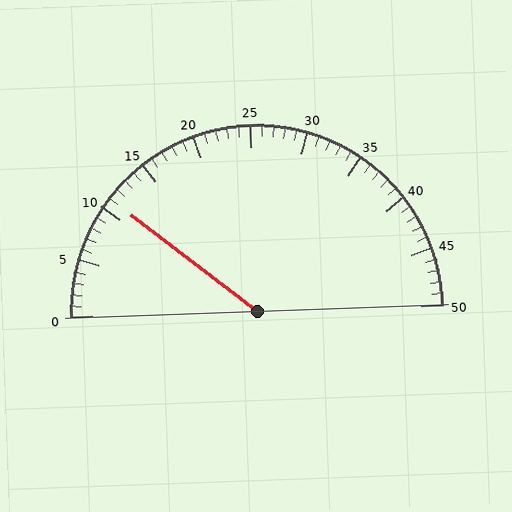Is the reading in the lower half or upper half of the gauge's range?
The reading is in the lower half of the range (0 to 50).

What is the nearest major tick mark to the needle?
The nearest major tick mark is 10.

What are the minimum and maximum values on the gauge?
The gauge ranges from 0 to 50.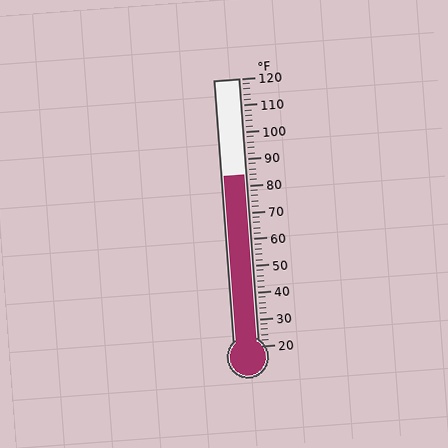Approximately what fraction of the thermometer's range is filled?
The thermometer is filled to approximately 65% of its range.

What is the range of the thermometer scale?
The thermometer scale ranges from 20°F to 120°F.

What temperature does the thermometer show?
The thermometer shows approximately 84°F.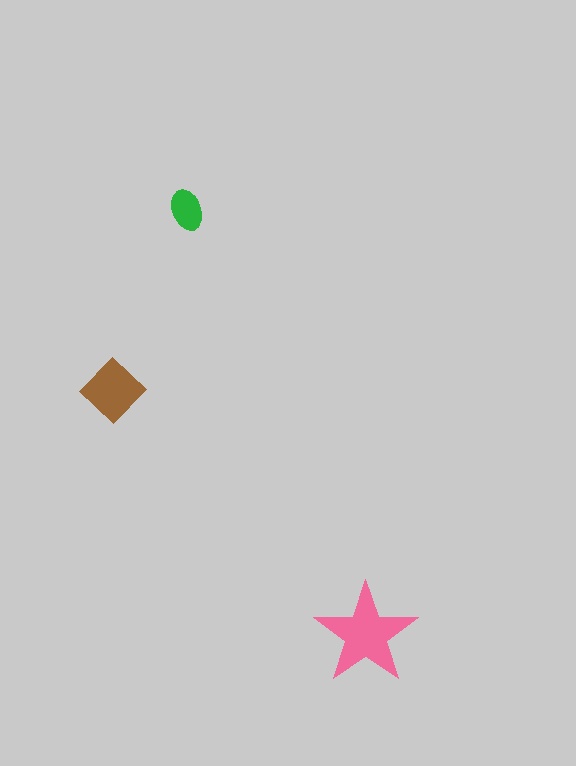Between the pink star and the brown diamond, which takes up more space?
The pink star.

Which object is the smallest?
The green ellipse.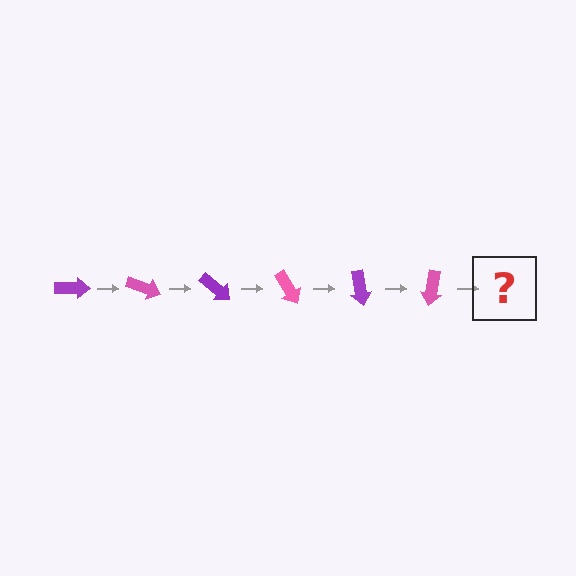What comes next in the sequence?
The next element should be a purple arrow, rotated 120 degrees from the start.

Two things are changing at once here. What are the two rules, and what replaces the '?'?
The two rules are that it rotates 20 degrees each step and the color cycles through purple and pink. The '?' should be a purple arrow, rotated 120 degrees from the start.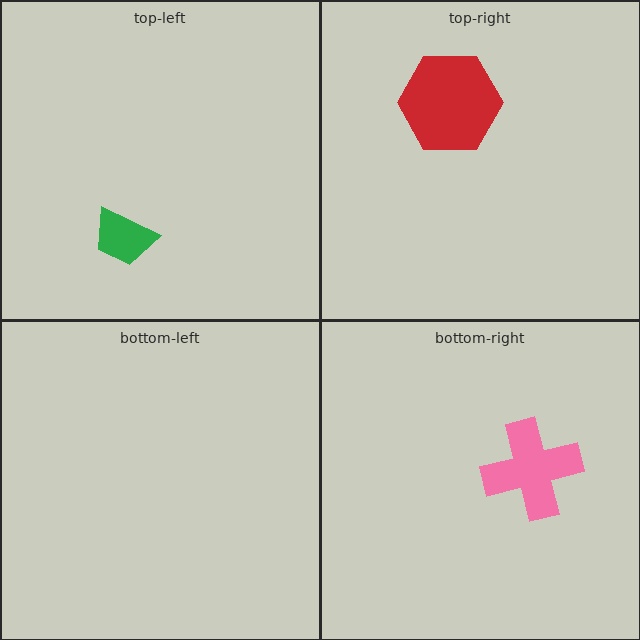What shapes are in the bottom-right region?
The pink cross.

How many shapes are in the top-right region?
1.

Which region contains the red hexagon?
The top-right region.